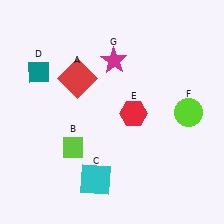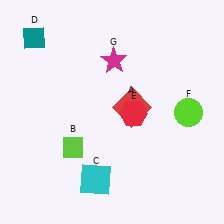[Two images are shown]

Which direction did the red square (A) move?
The red square (A) moved right.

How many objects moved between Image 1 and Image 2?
2 objects moved between the two images.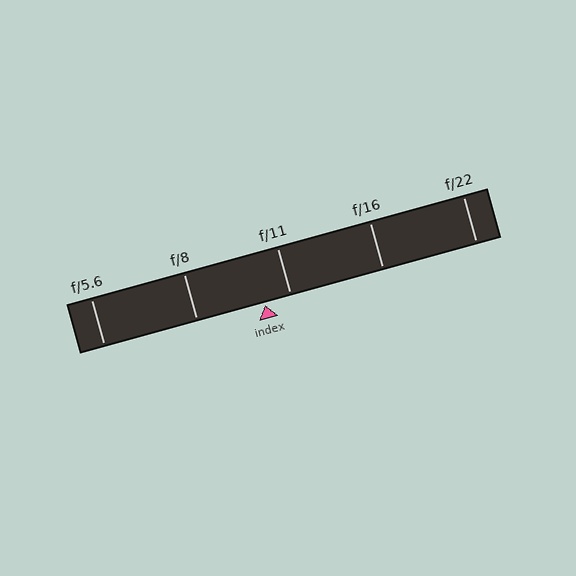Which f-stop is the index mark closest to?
The index mark is closest to f/11.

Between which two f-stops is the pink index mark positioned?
The index mark is between f/8 and f/11.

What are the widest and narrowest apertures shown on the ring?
The widest aperture shown is f/5.6 and the narrowest is f/22.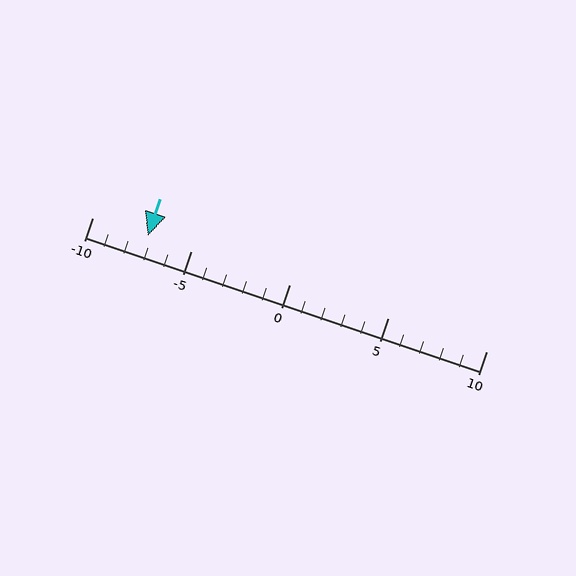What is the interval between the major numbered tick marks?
The major tick marks are spaced 5 units apart.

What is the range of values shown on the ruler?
The ruler shows values from -10 to 10.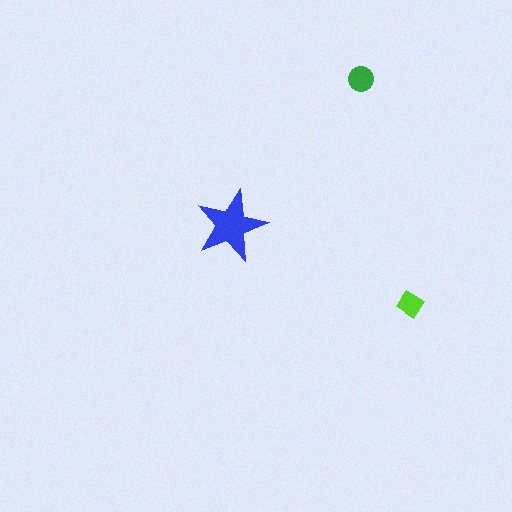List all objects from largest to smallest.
The blue star, the green circle, the lime diamond.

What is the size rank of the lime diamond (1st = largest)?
3rd.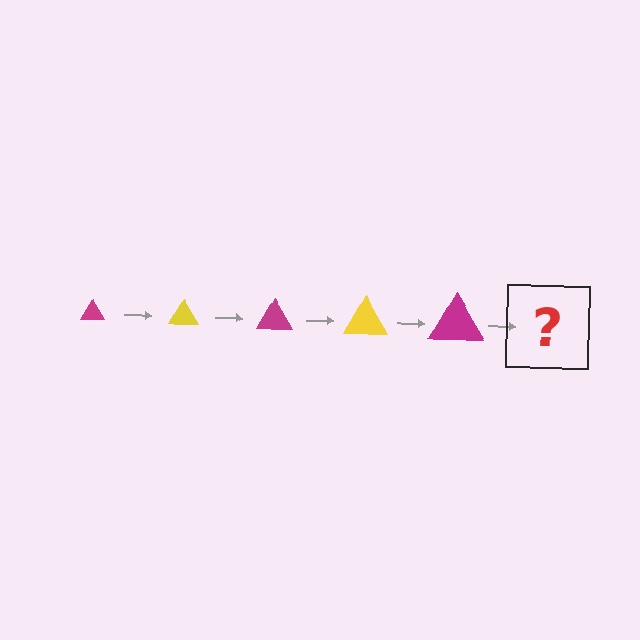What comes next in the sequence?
The next element should be a yellow triangle, larger than the previous one.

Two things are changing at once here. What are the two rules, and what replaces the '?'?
The two rules are that the triangle grows larger each step and the color cycles through magenta and yellow. The '?' should be a yellow triangle, larger than the previous one.